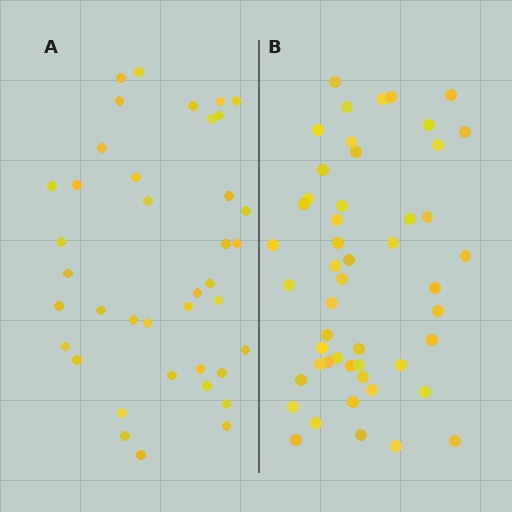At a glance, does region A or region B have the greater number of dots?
Region B (the right region) has more dots.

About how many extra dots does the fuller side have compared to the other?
Region B has roughly 12 or so more dots than region A.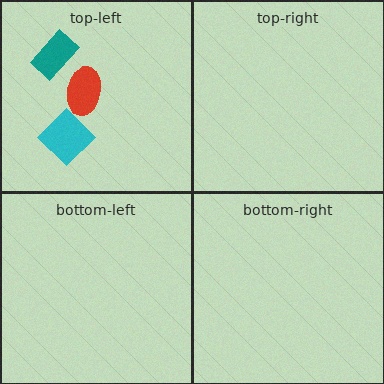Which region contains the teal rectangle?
The top-left region.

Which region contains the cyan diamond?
The top-left region.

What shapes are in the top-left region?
The cyan diamond, the red ellipse, the teal rectangle.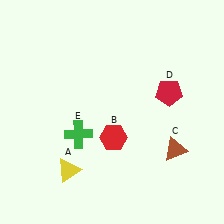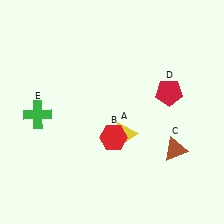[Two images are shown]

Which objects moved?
The objects that moved are: the yellow triangle (A), the green cross (E).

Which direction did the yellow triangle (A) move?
The yellow triangle (A) moved right.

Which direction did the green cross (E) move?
The green cross (E) moved left.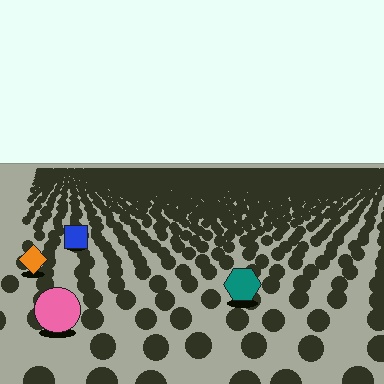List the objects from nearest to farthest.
From nearest to farthest: the pink circle, the teal hexagon, the orange diamond, the blue square.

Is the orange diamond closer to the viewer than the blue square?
Yes. The orange diamond is closer — you can tell from the texture gradient: the ground texture is coarser near it.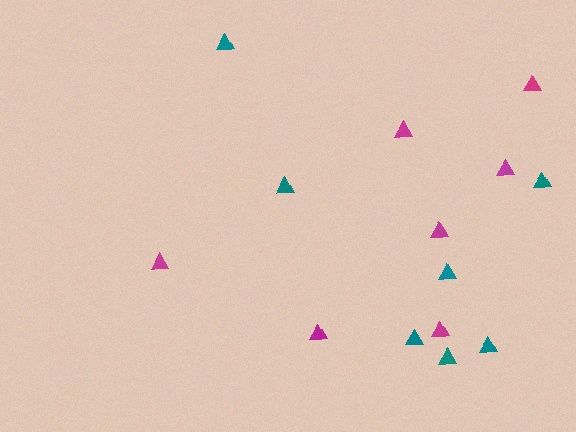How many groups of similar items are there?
There are 2 groups: one group of magenta triangles (7) and one group of teal triangles (7).